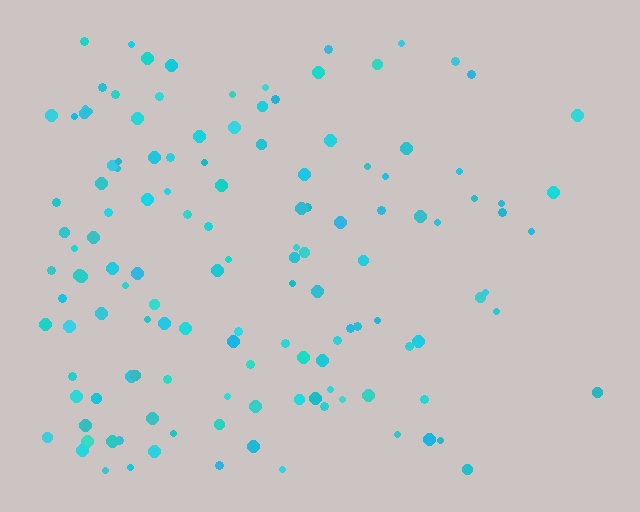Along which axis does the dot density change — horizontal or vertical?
Horizontal.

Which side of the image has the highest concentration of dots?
The left.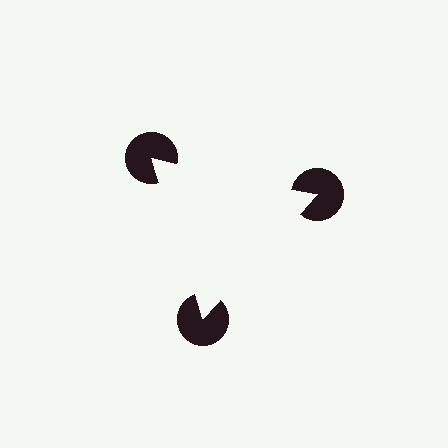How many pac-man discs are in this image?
There are 3 — one at each vertex of the illusory triangle.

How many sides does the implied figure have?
3 sides.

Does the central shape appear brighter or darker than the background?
It typically appears slightly brighter than the background, even though no actual brightness change is drawn.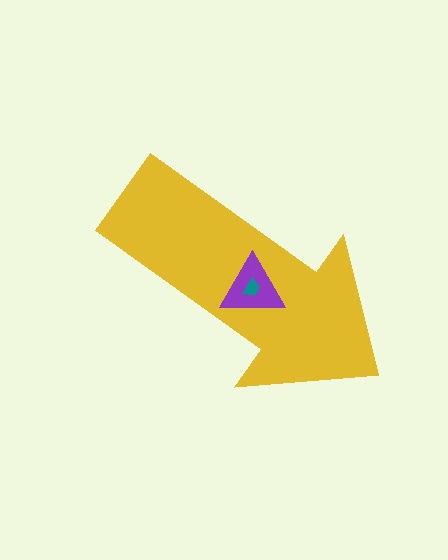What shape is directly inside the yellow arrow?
The purple triangle.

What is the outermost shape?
The yellow arrow.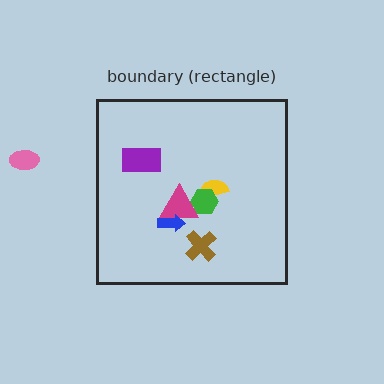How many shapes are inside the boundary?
6 inside, 1 outside.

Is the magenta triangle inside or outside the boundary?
Inside.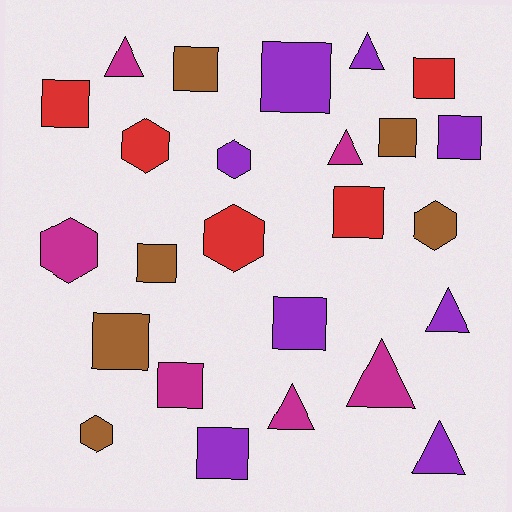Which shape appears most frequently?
Square, with 12 objects.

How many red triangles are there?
There are no red triangles.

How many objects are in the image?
There are 25 objects.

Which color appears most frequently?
Purple, with 8 objects.